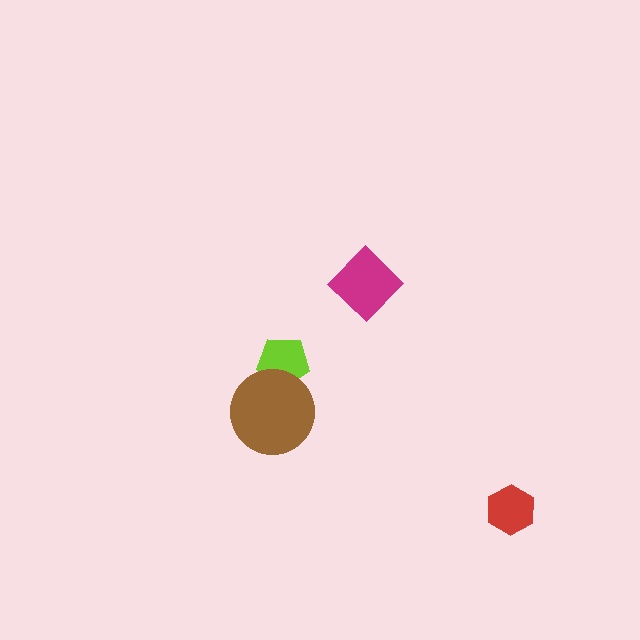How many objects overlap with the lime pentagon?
1 object overlaps with the lime pentagon.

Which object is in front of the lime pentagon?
The brown circle is in front of the lime pentagon.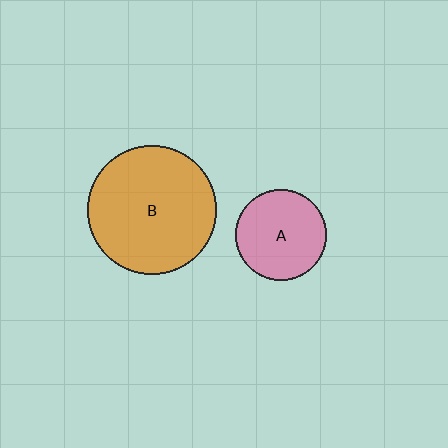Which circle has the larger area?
Circle B (orange).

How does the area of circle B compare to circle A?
Approximately 2.0 times.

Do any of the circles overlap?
No, none of the circles overlap.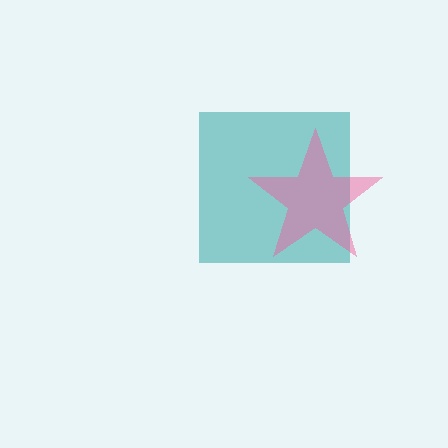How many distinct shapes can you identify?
There are 2 distinct shapes: a teal square, a pink star.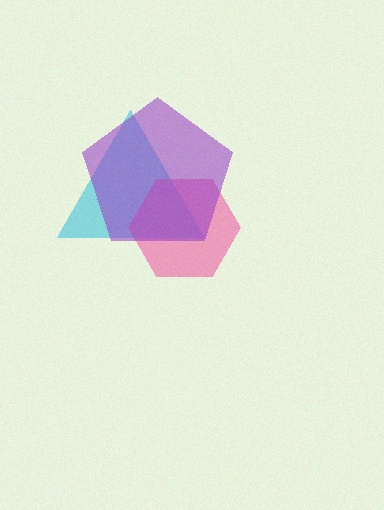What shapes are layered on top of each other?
The layered shapes are: a cyan triangle, a pink hexagon, a purple pentagon.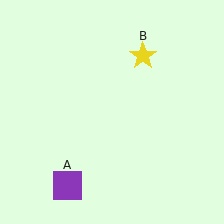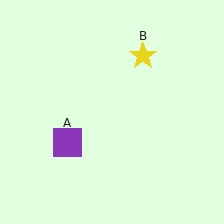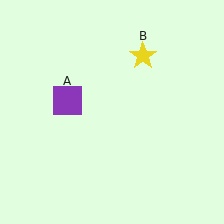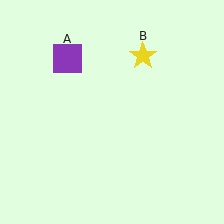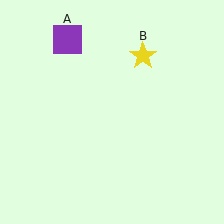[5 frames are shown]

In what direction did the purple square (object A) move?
The purple square (object A) moved up.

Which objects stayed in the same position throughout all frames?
Yellow star (object B) remained stationary.